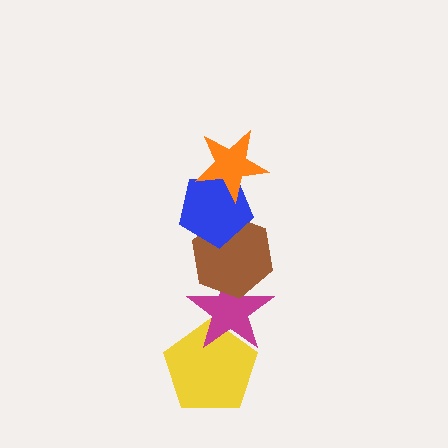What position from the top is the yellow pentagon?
The yellow pentagon is 5th from the top.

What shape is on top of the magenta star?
The brown hexagon is on top of the magenta star.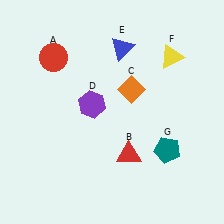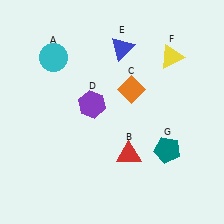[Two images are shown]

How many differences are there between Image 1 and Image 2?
There is 1 difference between the two images.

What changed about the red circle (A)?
In Image 1, A is red. In Image 2, it changed to cyan.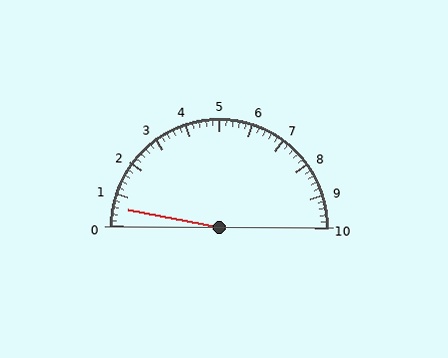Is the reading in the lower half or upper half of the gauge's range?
The reading is in the lower half of the range (0 to 10).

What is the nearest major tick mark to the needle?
The nearest major tick mark is 1.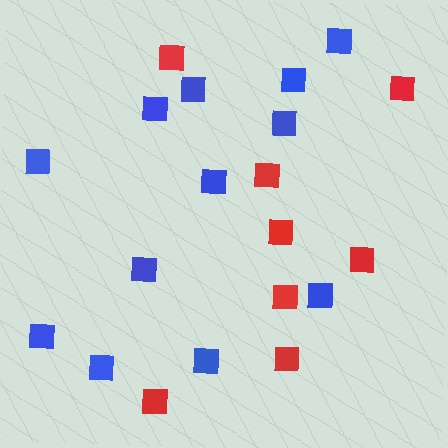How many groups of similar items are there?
There are 2 groups: one group of blue squares (12) and one group of red squares (8).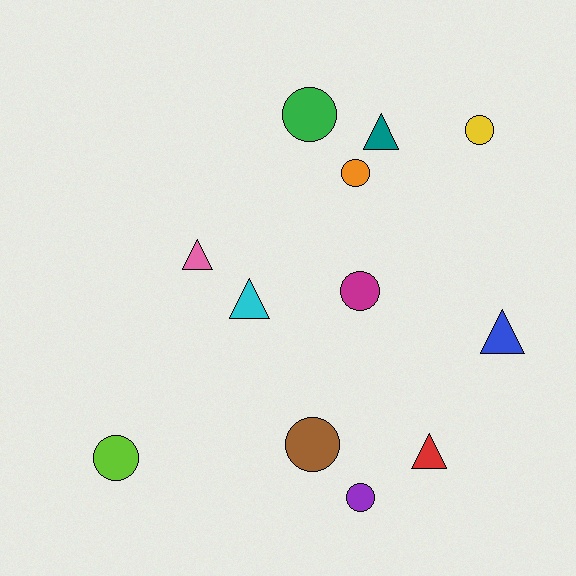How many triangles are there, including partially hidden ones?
There are 5 triangles.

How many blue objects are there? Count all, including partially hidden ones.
There is 1 blue object.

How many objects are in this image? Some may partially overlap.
There are 12 objects.